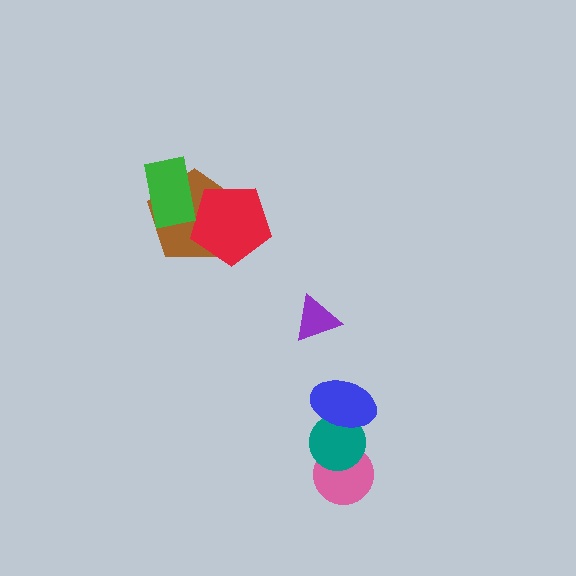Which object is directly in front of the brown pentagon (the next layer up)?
The red pentagon is directly in front of the brown pentagon.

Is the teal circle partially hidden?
Yes, it is partially covered by another shape.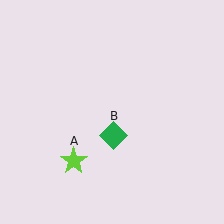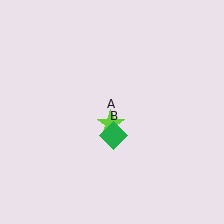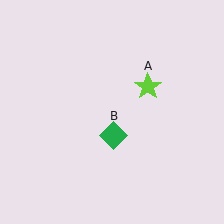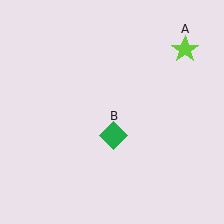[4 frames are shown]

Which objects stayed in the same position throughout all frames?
Green diamond (object B) remained stationary.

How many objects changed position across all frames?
1 object changed position: lime star (object A).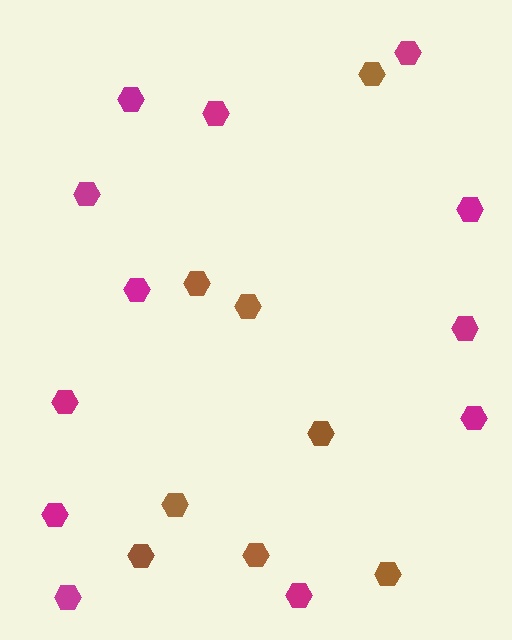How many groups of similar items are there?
There are 2 groups: one group of brown hexagons (8) and one group of magenta hexagons (12).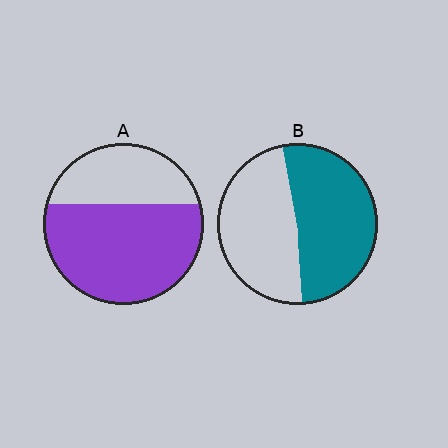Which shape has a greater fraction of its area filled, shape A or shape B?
Shape A.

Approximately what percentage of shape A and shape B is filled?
A is approximately 65% and B is approximately 50%.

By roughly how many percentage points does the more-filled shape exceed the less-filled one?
By roughly 15 percentage points (A over B).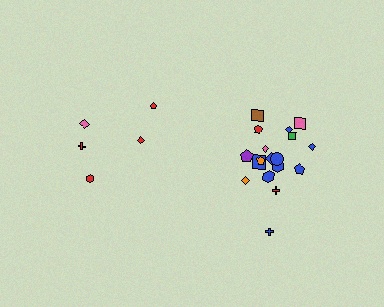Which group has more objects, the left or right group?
The right group.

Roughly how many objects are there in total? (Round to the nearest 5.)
Roughly 25 objects in total.